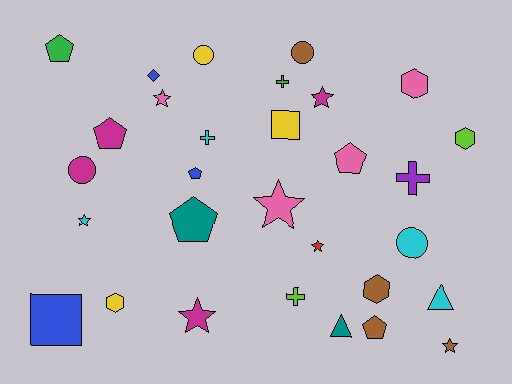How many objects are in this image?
There are 30 objects.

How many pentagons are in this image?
There are 6 pentagons.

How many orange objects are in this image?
There are no orange objects.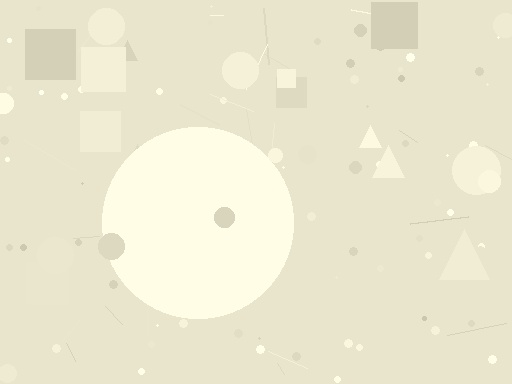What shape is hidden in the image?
A circle is hidden in the image.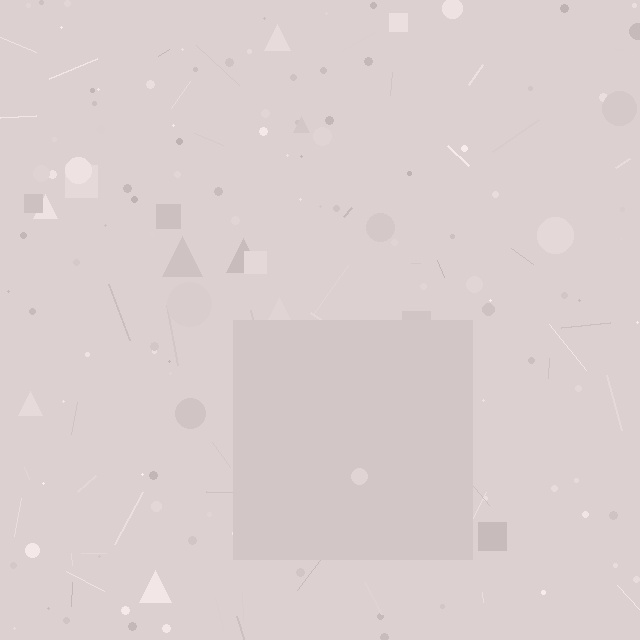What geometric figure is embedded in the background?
A square is embedded in the background.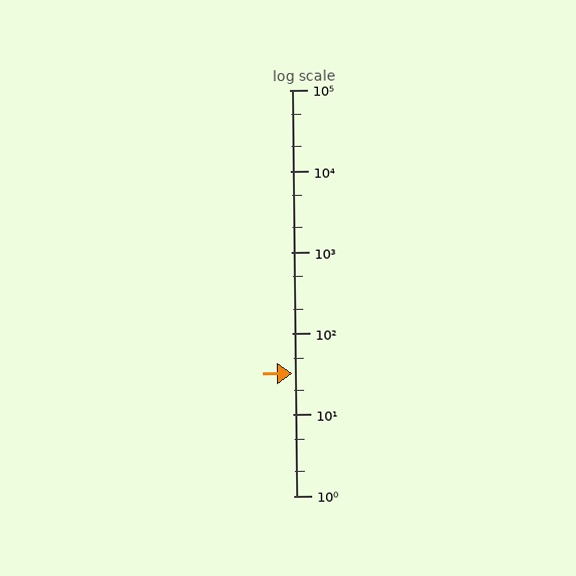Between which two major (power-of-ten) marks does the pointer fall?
The pointer is between 10 and 100.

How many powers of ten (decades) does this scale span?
The scale spans 5 decades, from 1 to 100000.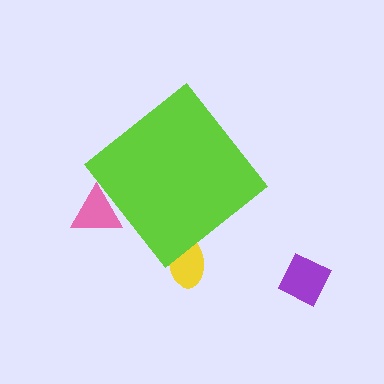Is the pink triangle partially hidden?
Yes, the pink triangle is partially hidden behind the lime diamond.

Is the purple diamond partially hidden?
No, the purple diamond is fully visible.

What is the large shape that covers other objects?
A lime diamond.